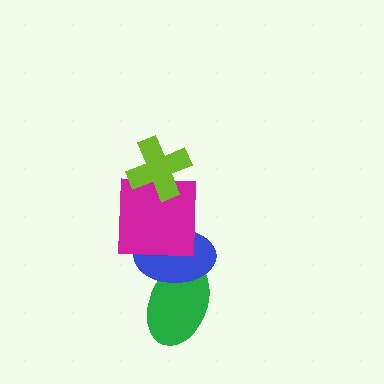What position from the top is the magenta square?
The magenta square is 2nd from the top.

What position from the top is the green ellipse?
The green ellipse is 4th from the top.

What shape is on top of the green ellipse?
The blue ellipse is on top of the green ellipse.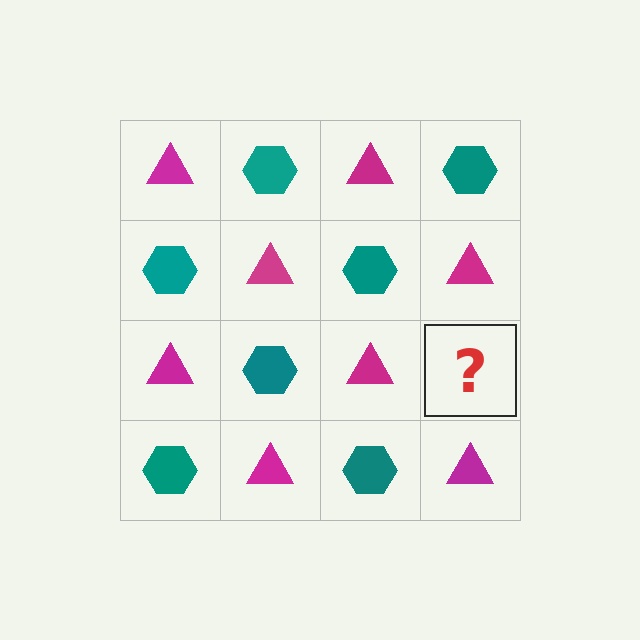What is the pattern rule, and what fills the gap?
The rule is that it alternates magenta triangle and teal hexagon in a checkerboard pattern. The gap should be filled with a teal hexagon.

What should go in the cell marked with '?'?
The missing cell should contain a teal hexagon.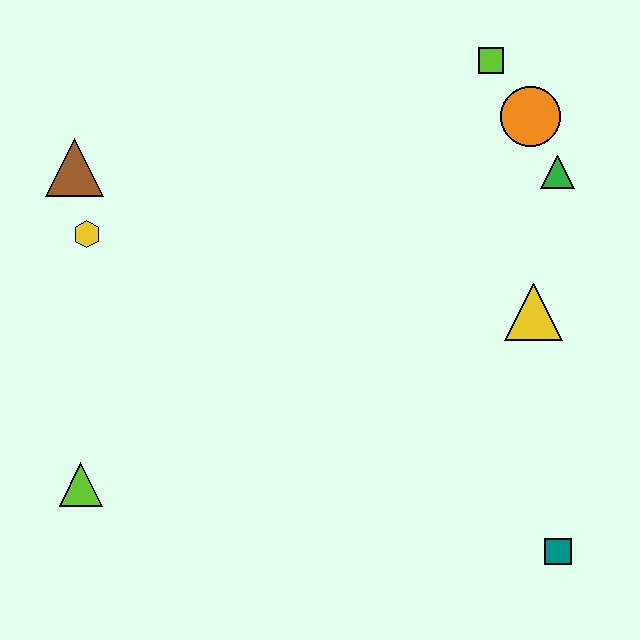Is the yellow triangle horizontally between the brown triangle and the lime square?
No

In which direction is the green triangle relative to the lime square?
The green triangle is below the lime square.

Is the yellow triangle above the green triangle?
No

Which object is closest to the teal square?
The yellow triangle is closest to the teal square.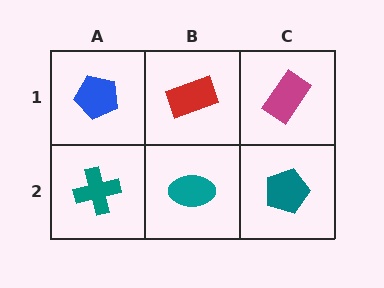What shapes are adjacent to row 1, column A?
A teal cross (row 2, column A), a red rectangle (row 1, column B).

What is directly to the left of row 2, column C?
A teal ellipse.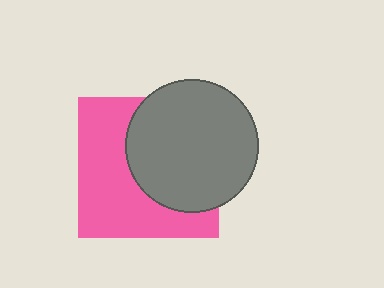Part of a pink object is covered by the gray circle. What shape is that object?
It is a square.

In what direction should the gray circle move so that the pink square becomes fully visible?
The gray circle should move right. That is the shortest direction to clear the overlap and leave the pink square fully visible.